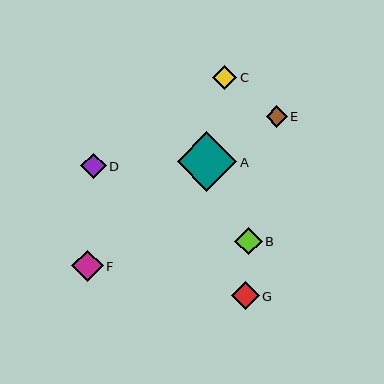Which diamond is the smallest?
Diamond E is the smallest with a size of approximately 21 pixels.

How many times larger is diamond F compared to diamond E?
Diamond F is approximately 1.5 times the size of diamond E.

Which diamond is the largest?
Diamond A is the largest with a size of approximately 60 pixels.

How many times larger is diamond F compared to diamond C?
Diamond F is approximately 1.3 times the size of diamond C.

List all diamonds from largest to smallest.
From largest to smallest: A, F, G, B, D, C, E.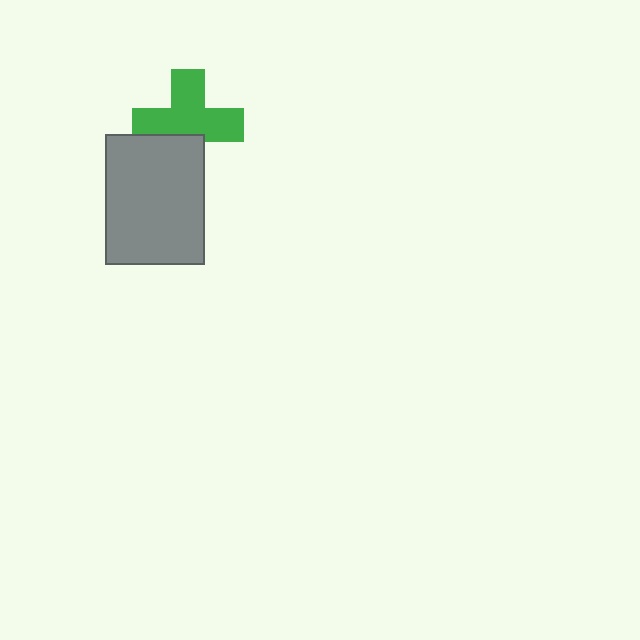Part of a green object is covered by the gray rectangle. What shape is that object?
It is a cross.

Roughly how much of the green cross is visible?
Most of it is visible (roughly 70%).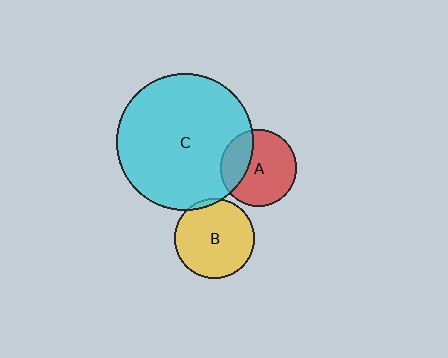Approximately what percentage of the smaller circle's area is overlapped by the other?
Approximately 5%.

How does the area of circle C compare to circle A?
Approximately 3.2 times.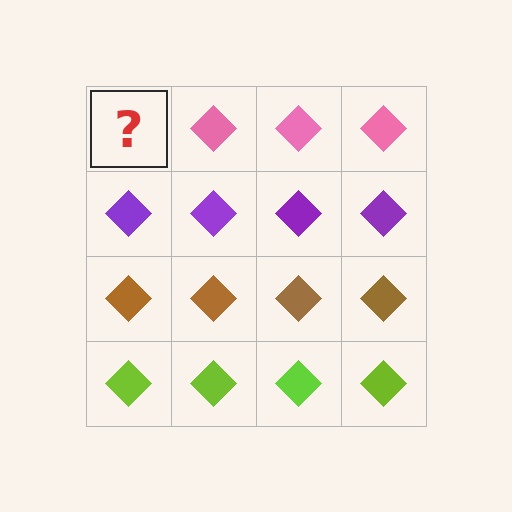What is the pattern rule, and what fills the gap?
The rule is that each row has a consistent color. The gap should be filled with a pink diamond.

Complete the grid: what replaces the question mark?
The question mark should be replaced with a pink diamond.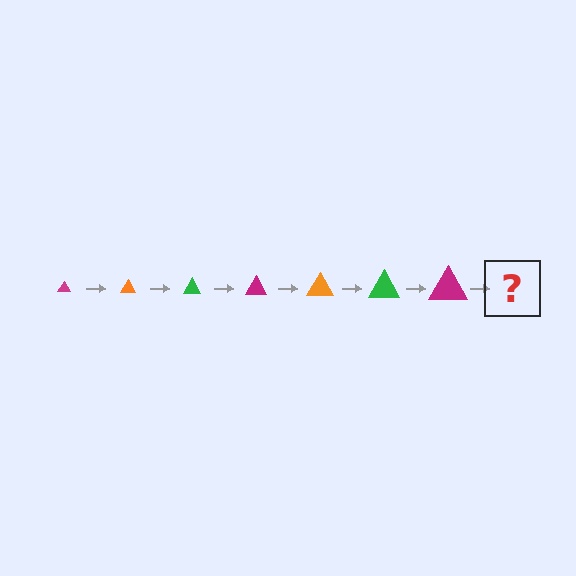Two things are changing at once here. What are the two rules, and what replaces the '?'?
The two rules are that the triangle grows larger each step and the color cycles through magenta, orange, and green. The '?' should be an orange triangle, larger than the previous one.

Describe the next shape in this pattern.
It should be an orange triangle, larger than the previous one.